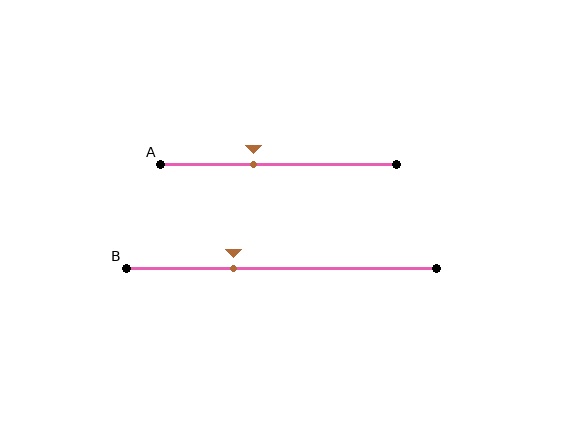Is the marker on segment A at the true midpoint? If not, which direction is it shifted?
No, the marker on segment A is shifted to the left by about 11% of the segment length.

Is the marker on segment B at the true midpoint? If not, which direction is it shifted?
No, the marker on segment B is shifted to the left by about 15% of the segment length.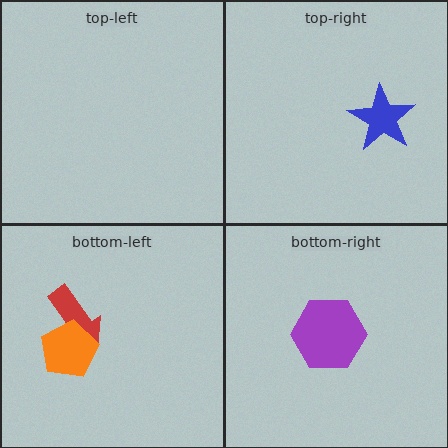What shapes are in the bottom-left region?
The red arrow, the orange pentagon.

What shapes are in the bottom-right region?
The purple hexagon.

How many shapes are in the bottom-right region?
1.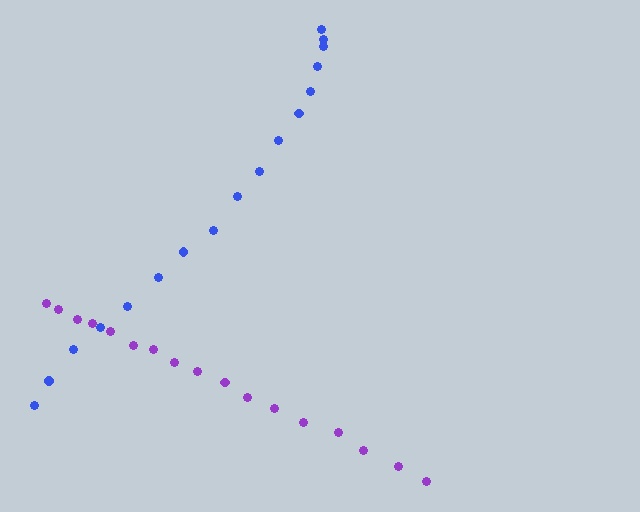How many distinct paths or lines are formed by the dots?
There are 2 distinct paths.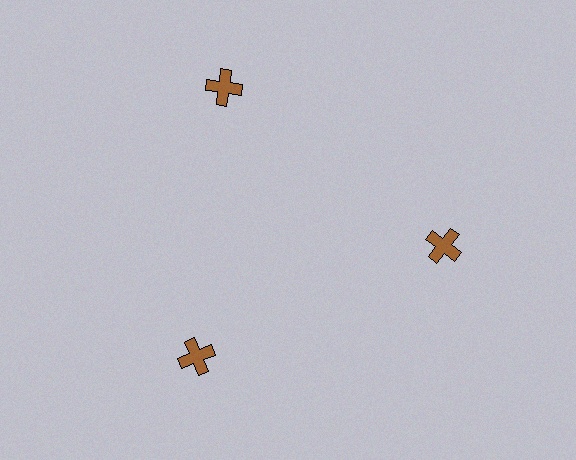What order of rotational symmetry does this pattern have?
This pattern has 3-fold rotational symmetry.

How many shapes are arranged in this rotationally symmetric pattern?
There are 3 shapes, arranged in 3 groups of 1.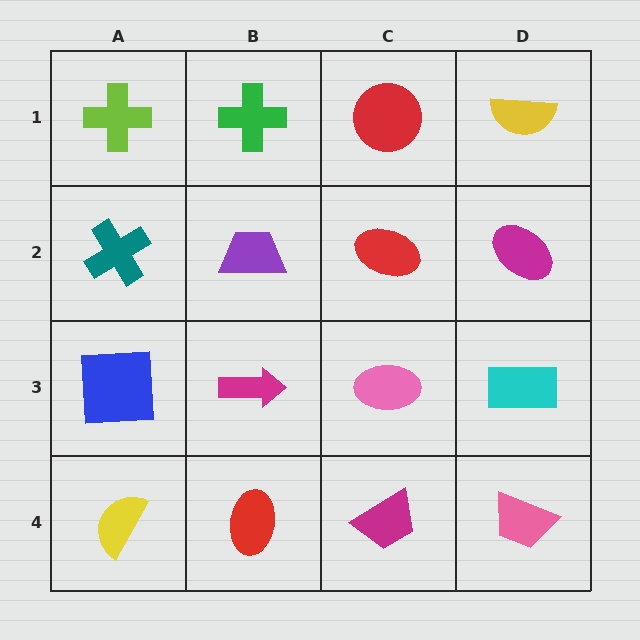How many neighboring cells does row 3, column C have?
4.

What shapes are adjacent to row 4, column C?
A pink ellipse (row 3, column C), a red ellipse (row 4, column B), a pink trapezoid (row 4, column D).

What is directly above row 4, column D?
A cyan rectangle.